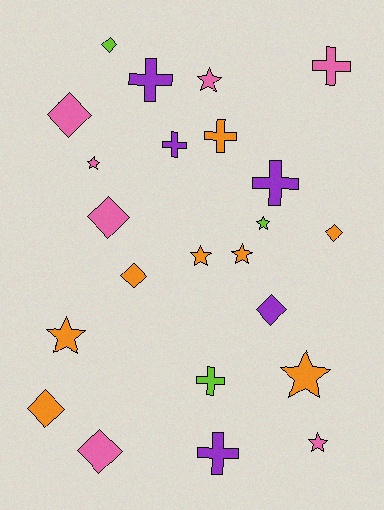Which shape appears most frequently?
Diamond, with 8 objects.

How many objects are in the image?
There are 23 objects.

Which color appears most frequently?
Orange, with 8 objects.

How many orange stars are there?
There are 4 orange stars.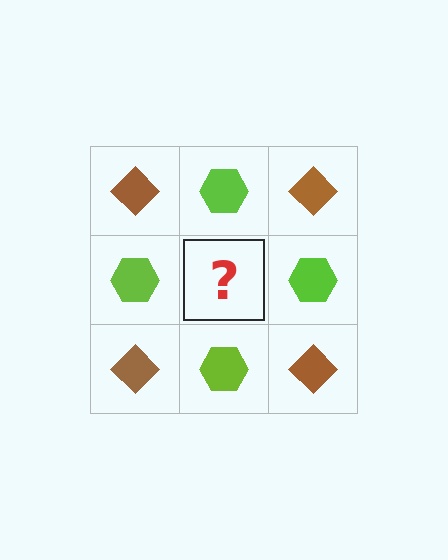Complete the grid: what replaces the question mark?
The question mark should be replaced with a brown diamond.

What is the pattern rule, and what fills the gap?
The rule is that it alternates brown diamond and lime hexagon in a checkerboard pattern. The gap should be filled with a brown diamond.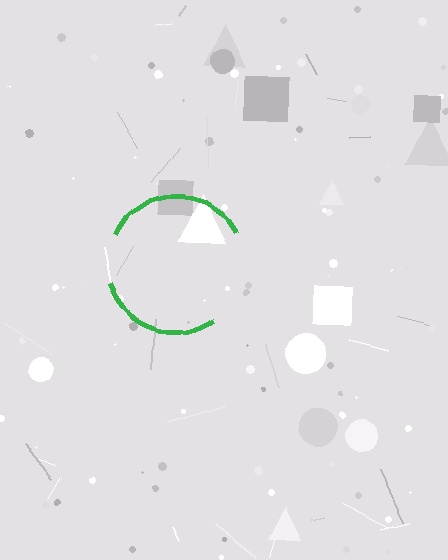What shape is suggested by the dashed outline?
The dashed outline suggests a circle.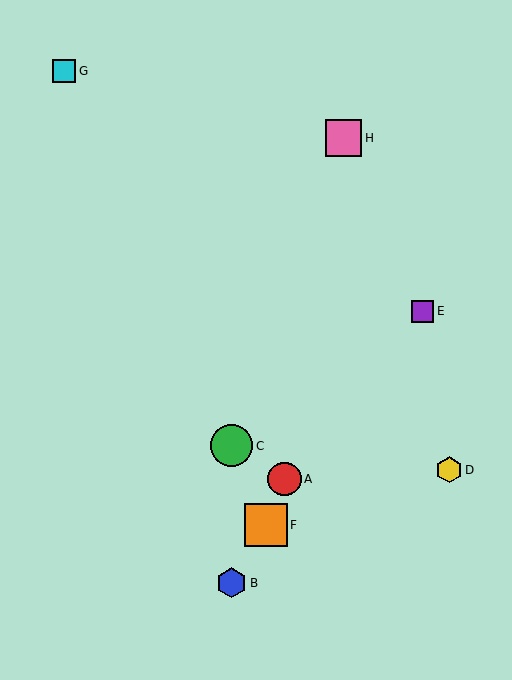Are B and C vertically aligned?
Yes, both are at x≈232.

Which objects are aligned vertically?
Objects B, C are aligned vertically.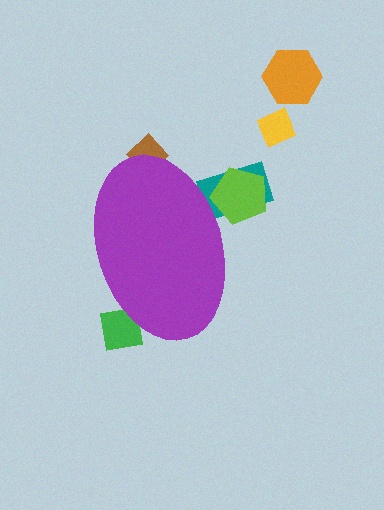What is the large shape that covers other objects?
A purple ellipse.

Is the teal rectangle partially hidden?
Yes, the teal rectangle is partially hidden behind the purple ellipse.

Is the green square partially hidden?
Yes, the green square is partially hidden behind the purple ellipse.